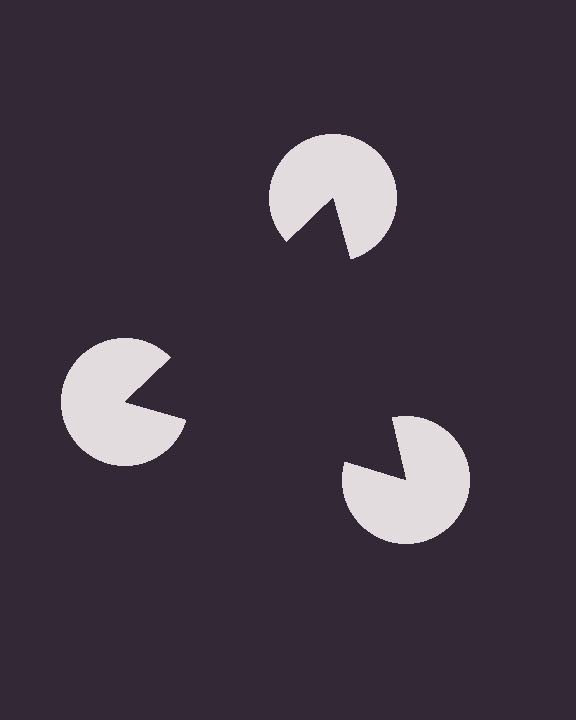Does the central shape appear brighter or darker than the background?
It typically appears slightly darker than the background, even though no actual brightness change is drawn.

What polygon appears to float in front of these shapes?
An illusory triangle — its edges are inferred from the aligned wedge cuts in the pac-man discs, not physically drawn.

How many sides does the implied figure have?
3 sides.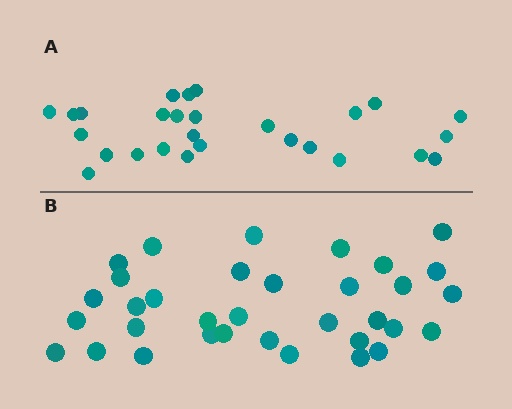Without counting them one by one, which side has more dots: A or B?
Region B (the bottom region) has more dots.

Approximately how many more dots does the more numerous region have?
Region B has roughly 8 or so more dots than region A.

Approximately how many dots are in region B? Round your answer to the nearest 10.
About 30 dots. (The exact count is 34, which rounds to 30.)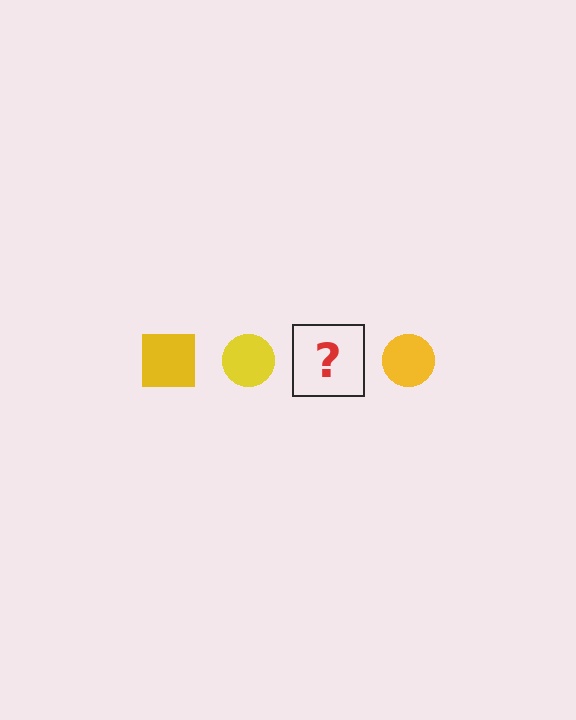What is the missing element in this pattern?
The missing element is a yellow square.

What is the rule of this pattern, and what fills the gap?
The rule is that the pattern cycles through square, circle shapes in yellow. The gap should be filled with a yellow square.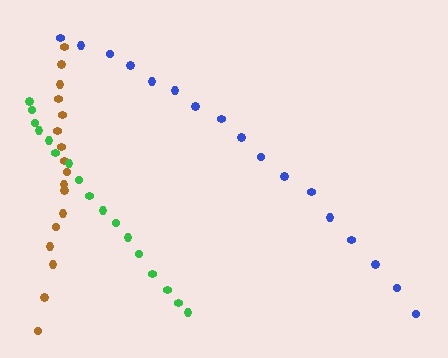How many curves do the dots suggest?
There are 3 distinct paths.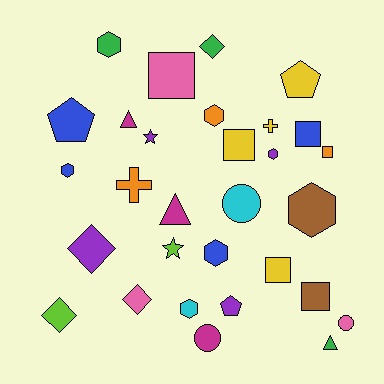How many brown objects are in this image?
There are 2 brown objects.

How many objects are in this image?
There are 30 objects.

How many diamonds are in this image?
There are 4 diamonds.